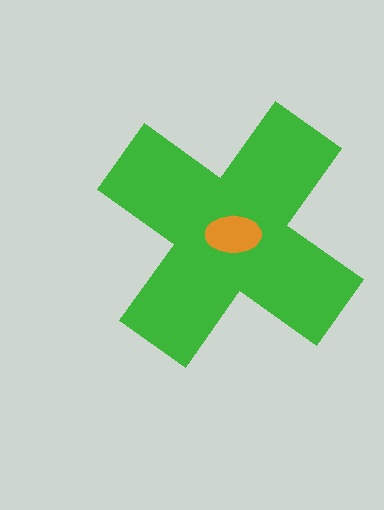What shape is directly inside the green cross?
The orange ellipse.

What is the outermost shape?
The green cross.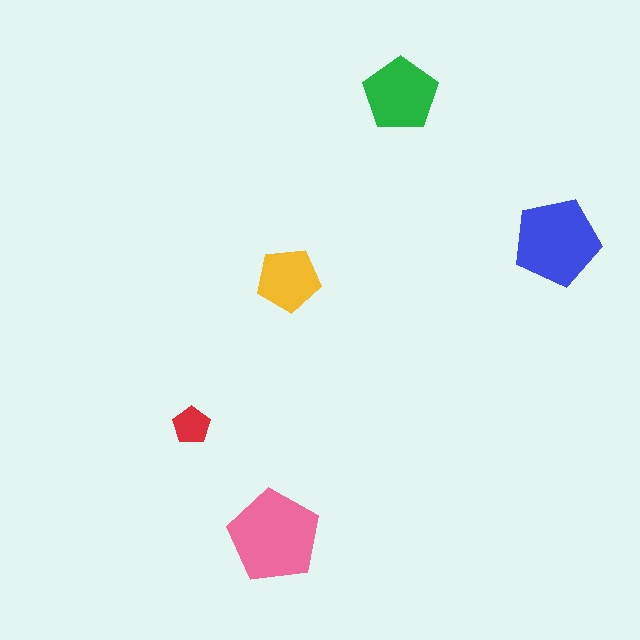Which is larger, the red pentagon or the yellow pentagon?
The yellow one.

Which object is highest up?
The green pentagon is topmost.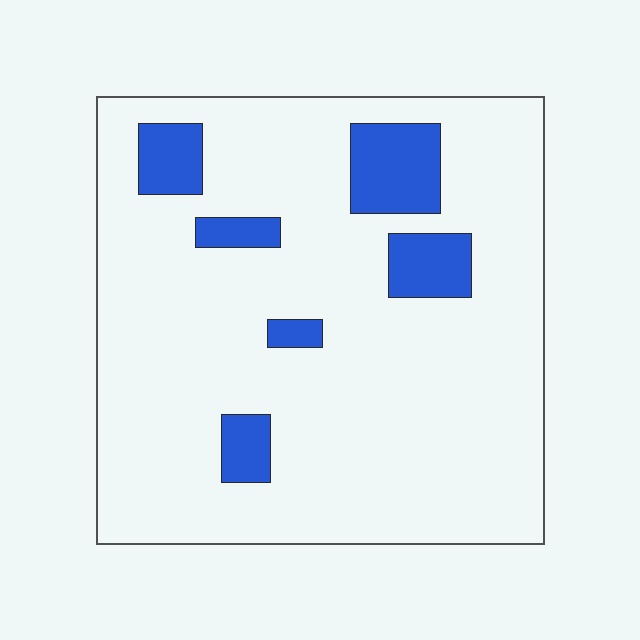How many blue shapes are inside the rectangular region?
6.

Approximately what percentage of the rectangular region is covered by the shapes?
Approximately 15%.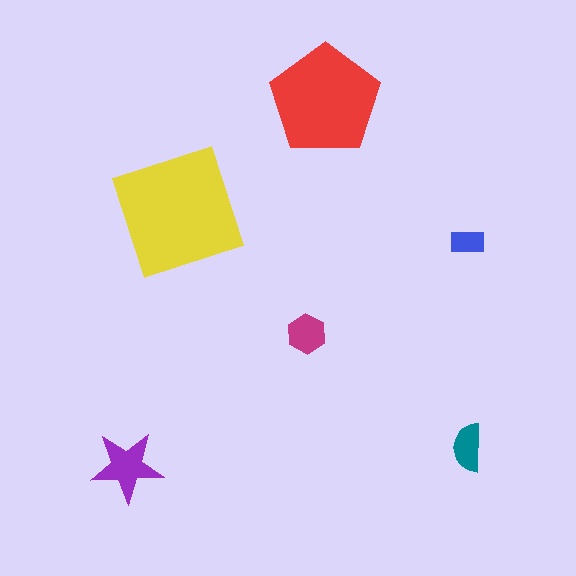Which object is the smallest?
The blue rectangle.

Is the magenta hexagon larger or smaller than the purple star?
Smaller.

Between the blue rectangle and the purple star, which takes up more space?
The purple star.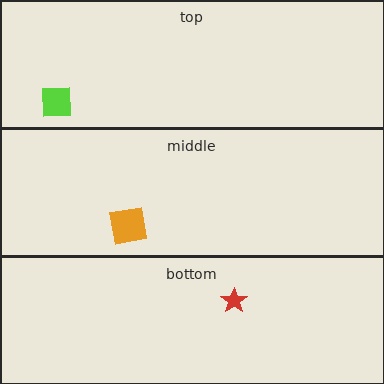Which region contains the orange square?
The middle region.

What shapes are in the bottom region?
The red star.